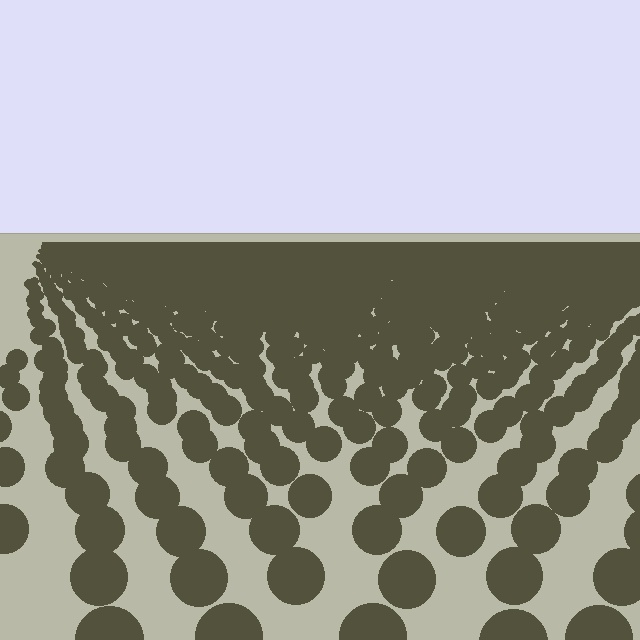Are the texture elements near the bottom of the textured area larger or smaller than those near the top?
Larger. Near the bottom, elements are closer to the viewer and appear at a bigger on-screen size.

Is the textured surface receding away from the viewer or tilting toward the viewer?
The surface is receding away from the viewer. Texture elements get smaller and denser toward the top.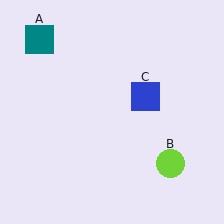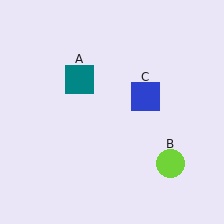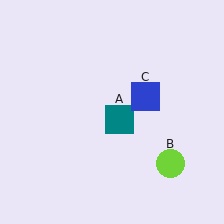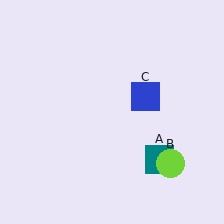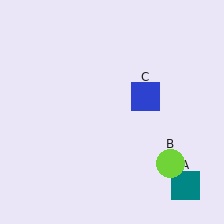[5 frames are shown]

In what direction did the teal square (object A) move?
The teal square (object A) moved down and to the right.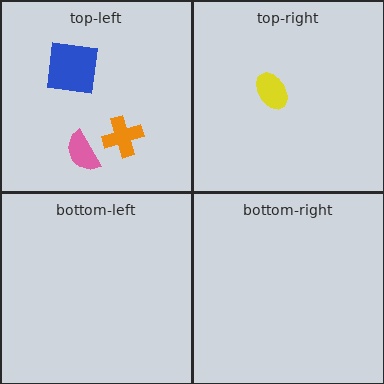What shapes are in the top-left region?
The pink semicircle, the orange cross, the blue square.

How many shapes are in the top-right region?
1.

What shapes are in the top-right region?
The yellow ellipse.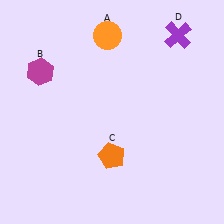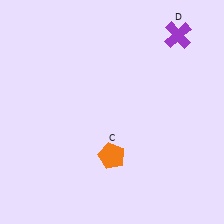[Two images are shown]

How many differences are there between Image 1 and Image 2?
There are 2 differences between the two images.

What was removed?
The orange circle (A), the magenta hexagon (B) were removed in Image 2.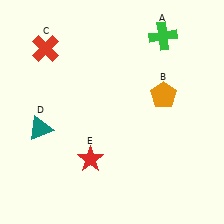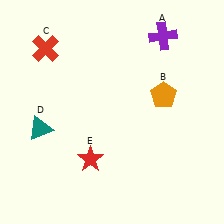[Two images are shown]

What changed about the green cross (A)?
In Image 1, A is green. In Image 2, it changed to purple.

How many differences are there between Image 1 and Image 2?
There is 1 difference between the two images.